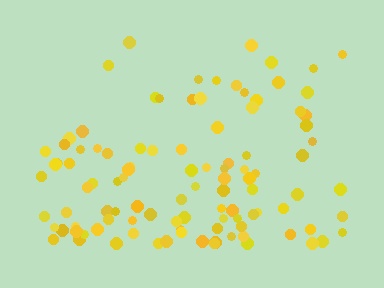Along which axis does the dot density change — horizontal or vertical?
Vertical.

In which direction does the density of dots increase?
From top to bottom, with the bottom side densest.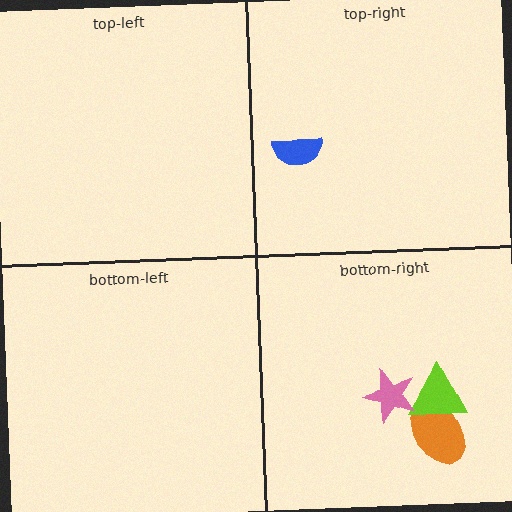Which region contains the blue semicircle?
The top-right region.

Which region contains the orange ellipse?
The bottom-right region.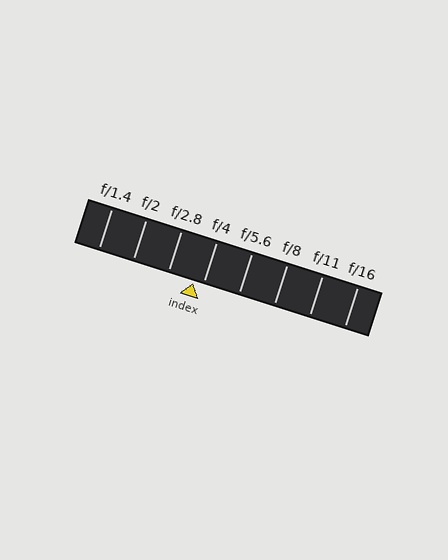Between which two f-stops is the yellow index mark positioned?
The index mark is between f/2.8 and f/4.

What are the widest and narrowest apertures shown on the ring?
The widest aperture shown is f/1.4 and the narrowest is f/16.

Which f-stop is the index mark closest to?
The index mark is closest to f/4.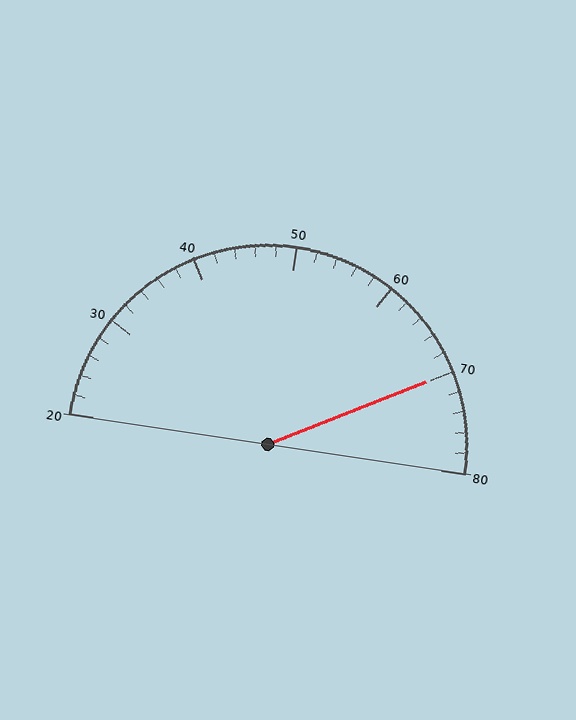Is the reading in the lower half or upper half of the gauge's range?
The reading is in the upper half of the range (20 to 80).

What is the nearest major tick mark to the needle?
The nearest major tick mark is 70.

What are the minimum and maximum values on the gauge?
The gauge ranges from 20 to 80.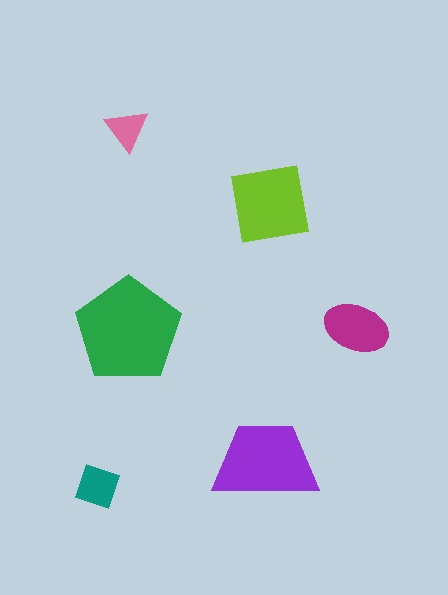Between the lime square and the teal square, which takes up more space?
The lime square.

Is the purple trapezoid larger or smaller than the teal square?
Larger.